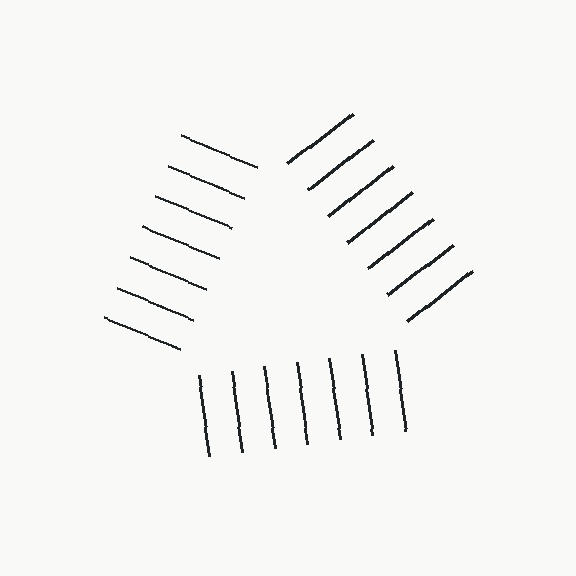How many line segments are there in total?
21 — 7 along each of the 3 edges.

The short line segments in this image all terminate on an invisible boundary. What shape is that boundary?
An illusory triangle — the line segments terminate on its edges but no continuous stroke is drawn.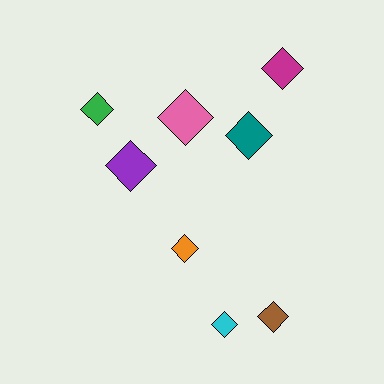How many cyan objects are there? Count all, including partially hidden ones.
There is 1 cyan object.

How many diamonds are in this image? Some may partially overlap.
There are 8 diamonds.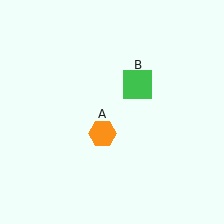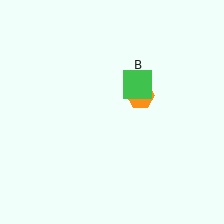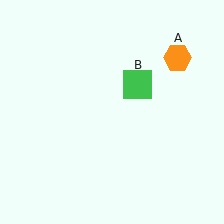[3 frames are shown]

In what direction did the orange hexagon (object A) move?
The orange hexagon (object A) moved up and to the right.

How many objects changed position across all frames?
1 object changed position: orange hexagon (object A).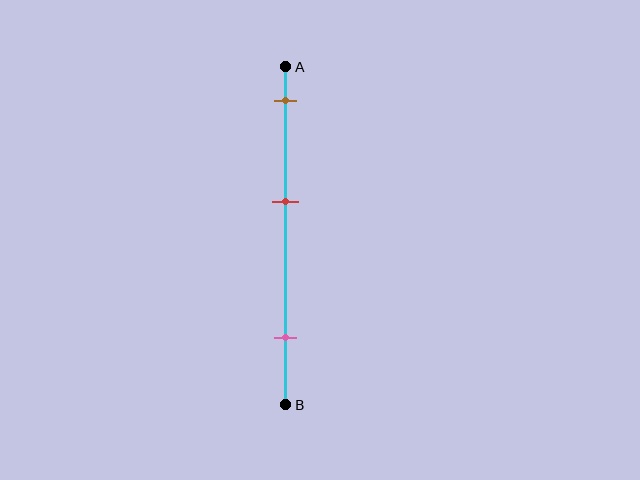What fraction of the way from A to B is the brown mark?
The brown mark is approximately 10% (0.1) of the way from A to B.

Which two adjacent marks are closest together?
The brown and red marks are the closest adjacent pair.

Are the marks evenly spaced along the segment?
Yes, the marks are approximately evenly spaced.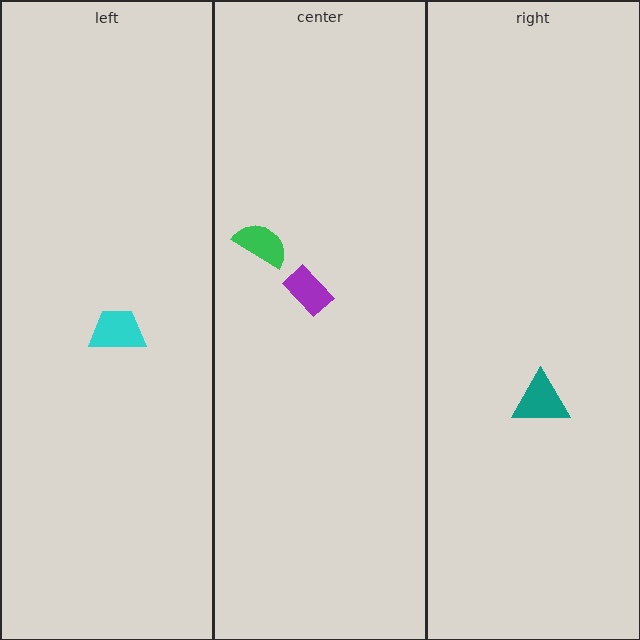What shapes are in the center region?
The purple rectangle, the green semicircle.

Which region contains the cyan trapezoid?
The left region.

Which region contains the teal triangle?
The right region.